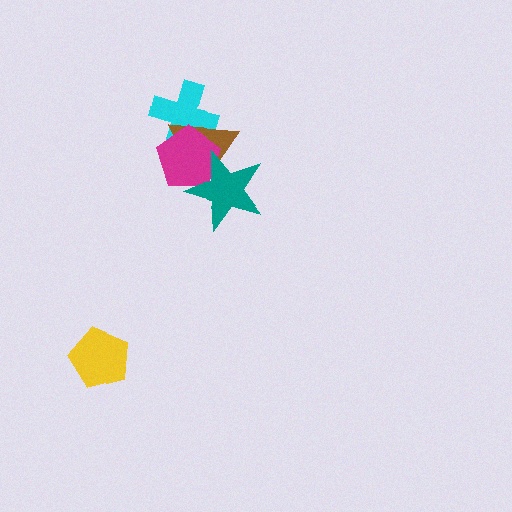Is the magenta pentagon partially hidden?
Yes, it is partially covered by another shape.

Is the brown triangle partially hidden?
Yes, it is partially covered by another shape.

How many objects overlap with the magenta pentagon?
3 objects overlap with the magenta pentagon.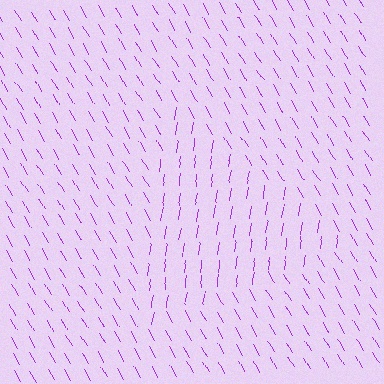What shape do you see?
I see a triangle.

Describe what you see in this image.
The image is filled with small purple line segments. A triangle region in the image has lines oriented differently from the surrounding lines, creating a visible texture boundary.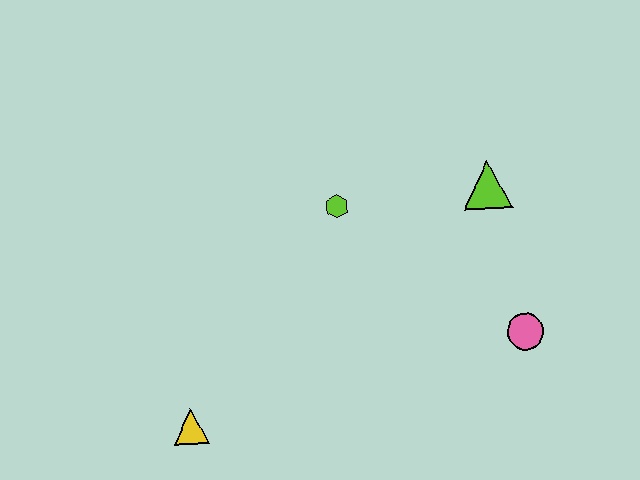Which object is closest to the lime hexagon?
The lime triangle is closest to the lime hexagon.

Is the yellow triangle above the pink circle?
No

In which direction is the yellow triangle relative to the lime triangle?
The yellow triangle is to the left of the lime triangle.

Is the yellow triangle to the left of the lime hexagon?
Yes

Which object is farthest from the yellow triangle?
The lime triangle is farthest from the yellow triangle.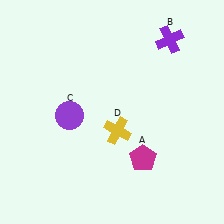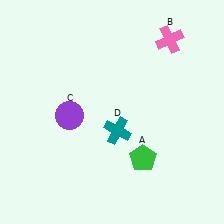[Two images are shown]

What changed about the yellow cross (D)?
In Image 1, D is yellow. In Image 2, it changed to teal.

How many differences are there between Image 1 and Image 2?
There are 3 differences between the two images.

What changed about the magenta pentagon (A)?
In Image 1, A is magenta. In Image 2, it changed to green.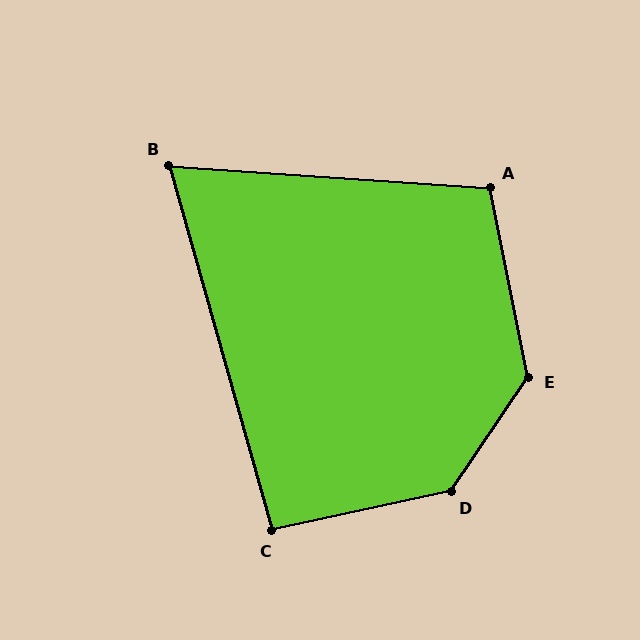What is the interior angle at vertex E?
Approximately 135 degrees (obtuse).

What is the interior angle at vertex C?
Approximately 93 degrees (approximately right).